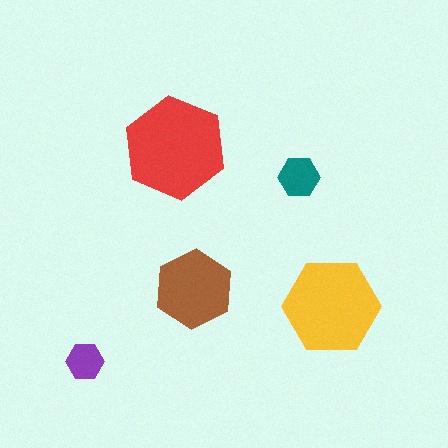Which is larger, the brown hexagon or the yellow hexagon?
The yellow one.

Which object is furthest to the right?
The yellow hexagon is rightmost.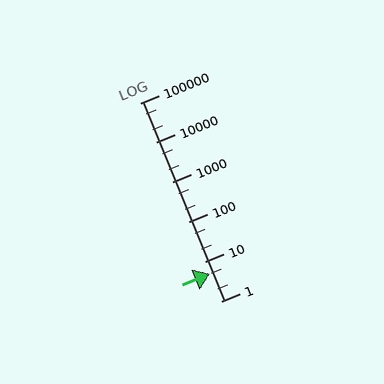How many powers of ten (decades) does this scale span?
The scale spans 5 decades, from 1 to 100000.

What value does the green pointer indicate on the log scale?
The pointer indicates approximately 4.8.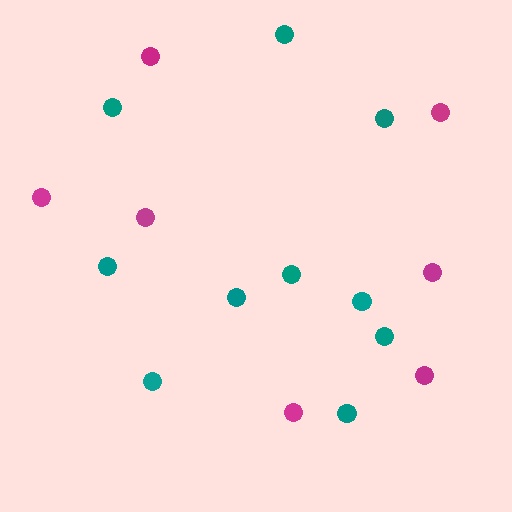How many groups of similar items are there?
There are 2 groups: one group of magenta circles (7) and one group of teal circles (10).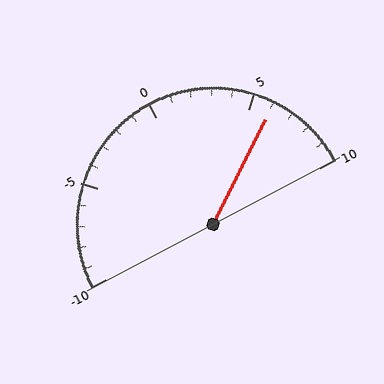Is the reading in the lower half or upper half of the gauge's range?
The reading is in the upper half of the range (-10 to 10).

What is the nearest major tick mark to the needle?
The nearest major tick mark is 5.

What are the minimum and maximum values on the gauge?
The gauge ranges from -10 to 10.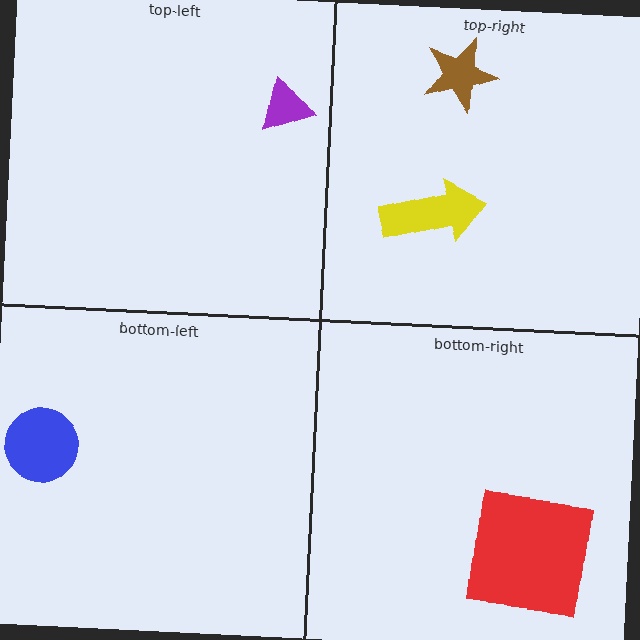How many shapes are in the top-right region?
2.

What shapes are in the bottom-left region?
The blue circle.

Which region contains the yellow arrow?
The top-right region.